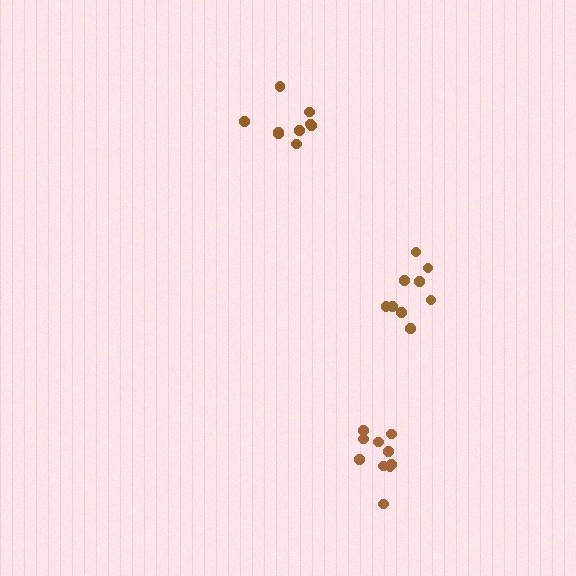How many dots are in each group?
Group 1: 9 dots, Group 2: 10 dots, Group 3: 9 dots (28 total).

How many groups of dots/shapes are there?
There are 3 groups.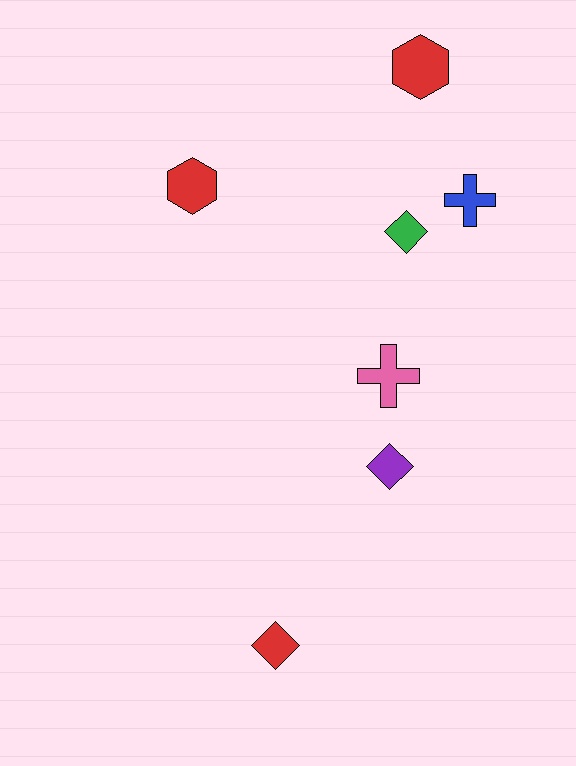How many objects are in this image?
There are 7 objects.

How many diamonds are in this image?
There are 3 diamonds.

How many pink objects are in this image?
There is 1 pink object.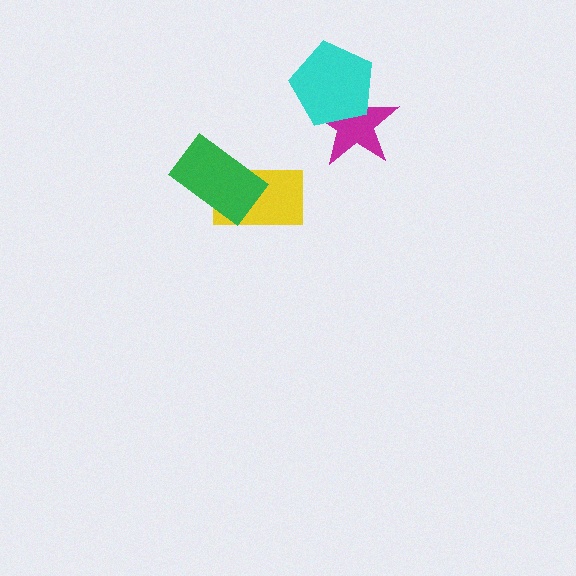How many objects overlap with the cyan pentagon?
1 object overlaps with the cyan pentagon.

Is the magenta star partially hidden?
Yes, it is partially covered by another shape.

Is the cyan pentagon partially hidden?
No, no other shape covers it.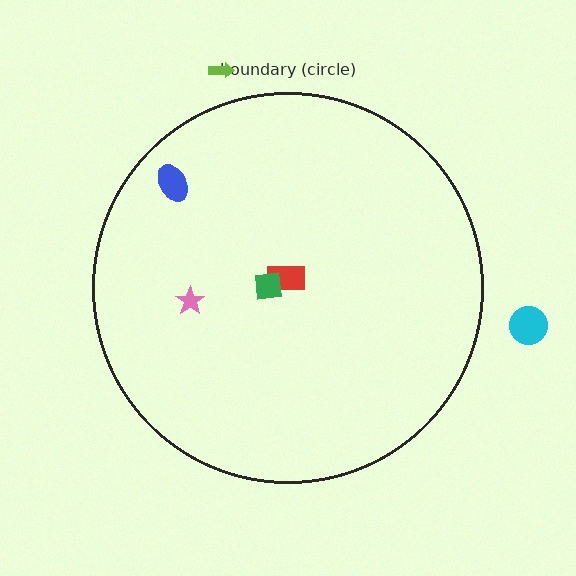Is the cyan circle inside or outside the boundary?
Outside.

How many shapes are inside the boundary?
4 inside, 2 outside.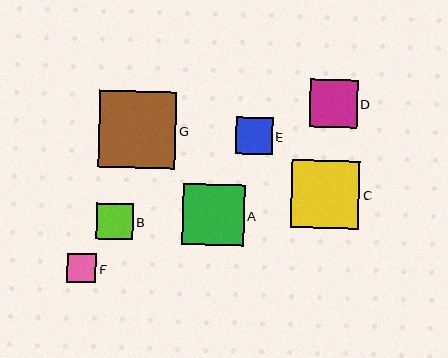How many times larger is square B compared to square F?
Square B is approximately 1.3 times the size of square F.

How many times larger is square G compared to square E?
Square G is approximately 2.1 times the size of square E.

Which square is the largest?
Square G is the largest with a size of approximately 77 pixels.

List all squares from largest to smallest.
From largest to smallest: G, C, A, D, E, B, F.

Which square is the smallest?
Square F is the smallest with a size of approximately 29 pixels.